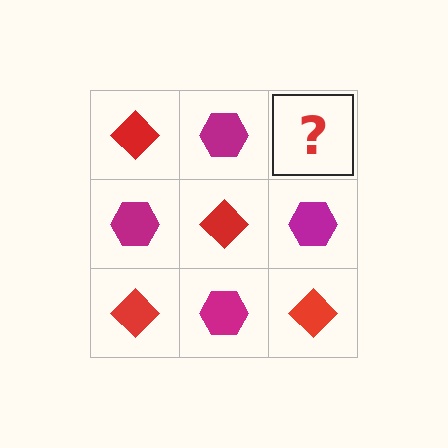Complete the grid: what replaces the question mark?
The question mark should be replaced with a red diamond.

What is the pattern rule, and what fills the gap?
The rule is that it alternates red diamond and magenta hexagon in a checkerboard pattern. The gap should be filled with a red diamond.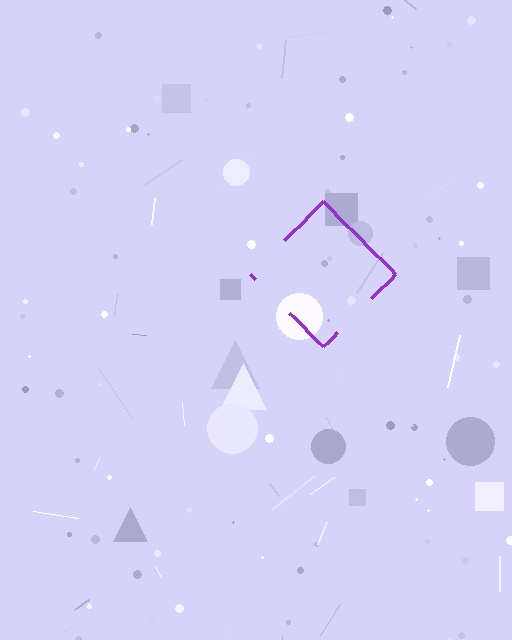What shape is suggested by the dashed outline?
The dashed outline suggests a diamond.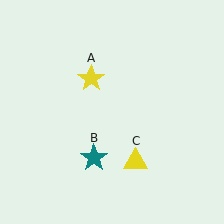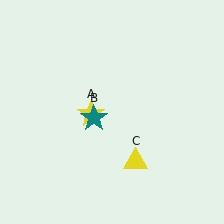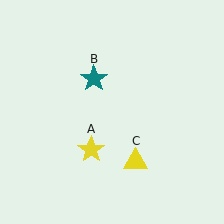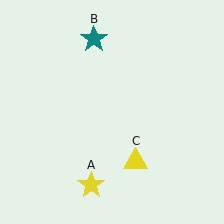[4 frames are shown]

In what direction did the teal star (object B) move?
The teal star (object B) moved up.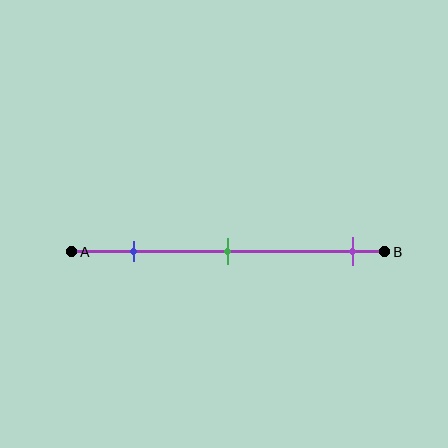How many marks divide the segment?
There are 3 marks dividing the segment.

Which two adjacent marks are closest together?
The blue and green marks are the closest adjacent pair.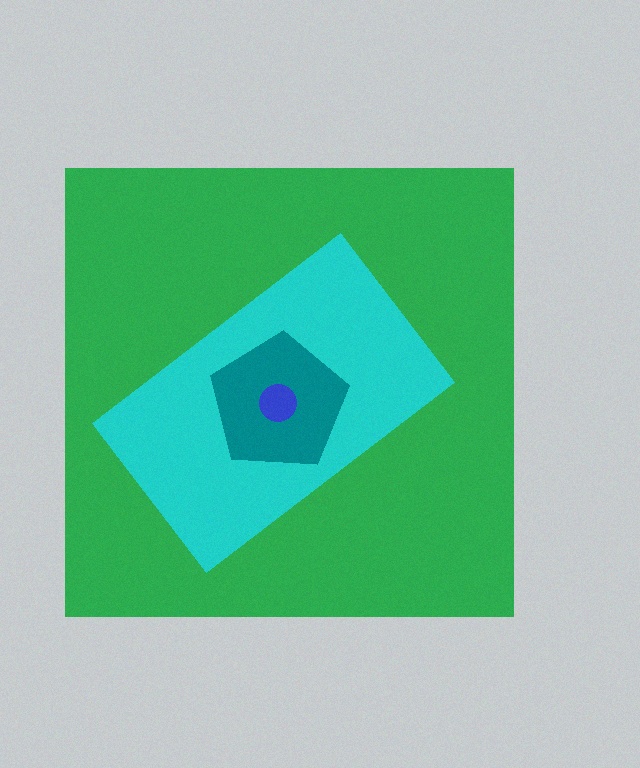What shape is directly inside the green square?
The cyan rectangle.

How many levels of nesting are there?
4.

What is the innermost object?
The blue circle.